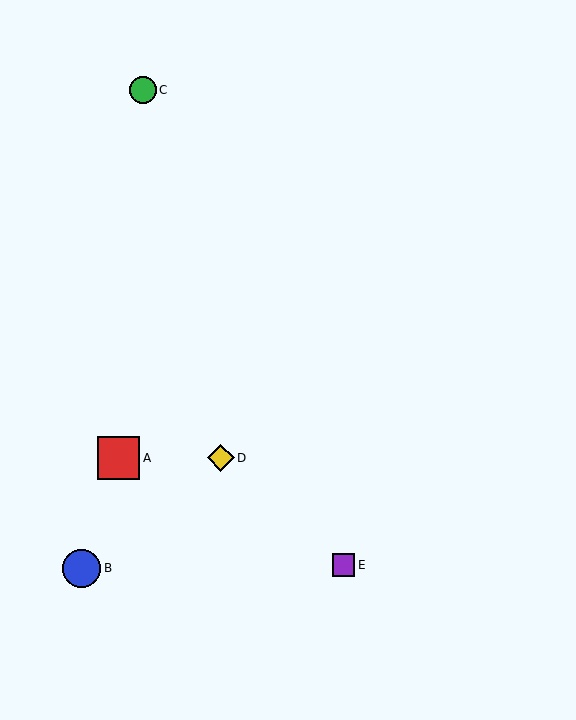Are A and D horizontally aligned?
Yes, both are at y≈458.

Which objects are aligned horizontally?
Objects A, D are aligned horizontally.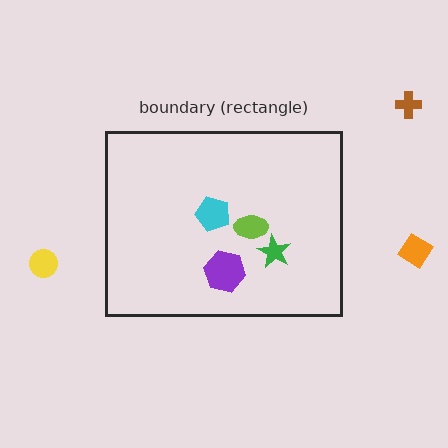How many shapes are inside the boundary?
4 inside, 3 outside.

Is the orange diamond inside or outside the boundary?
Outside.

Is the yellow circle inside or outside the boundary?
Outside.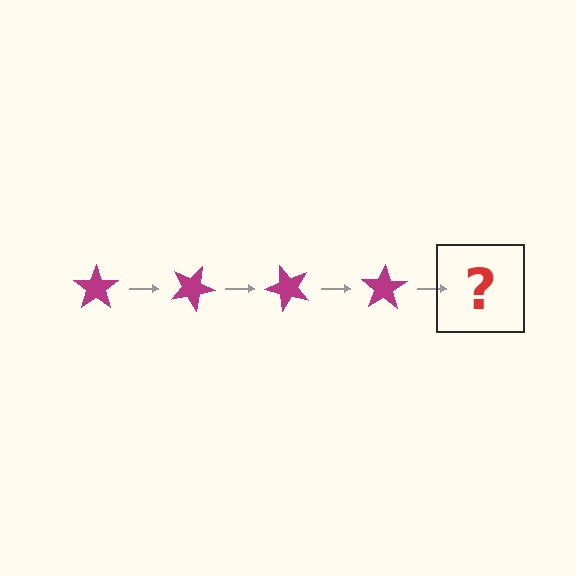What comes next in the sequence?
The next element should be a magenta star rotated 100 degrees.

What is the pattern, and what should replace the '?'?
The pattern is that the star rotates 25 degrees each step. The '?' should be a magenta star rotated 100 degrees.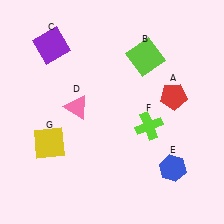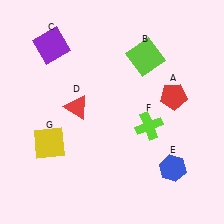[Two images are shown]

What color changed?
The triangle (D) changed from pink in Image 1 to red in Image 2.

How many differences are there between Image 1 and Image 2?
There is 1 difference between the two images.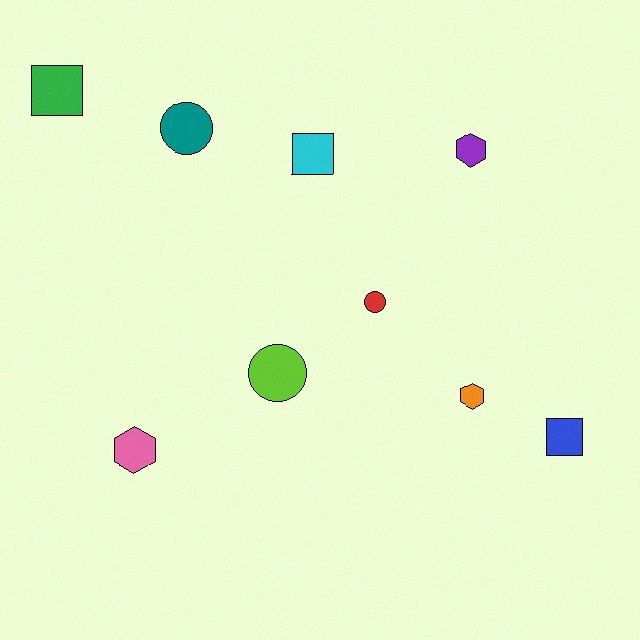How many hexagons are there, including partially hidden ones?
There are 3 hexagons.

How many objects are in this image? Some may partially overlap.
There are 9 objects.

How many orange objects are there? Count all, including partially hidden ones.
There is 1 orange object.